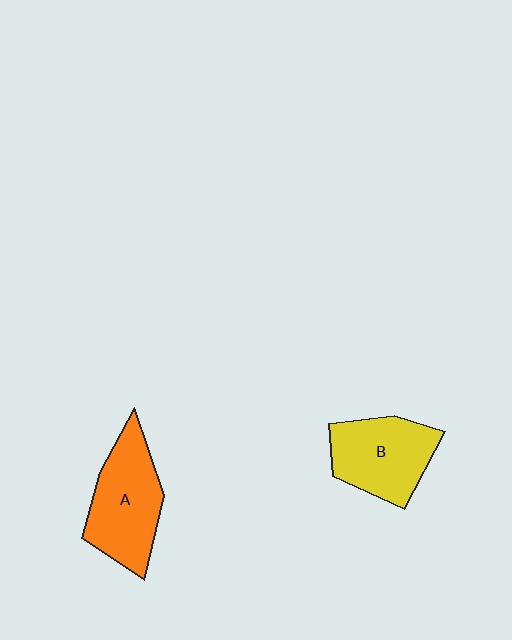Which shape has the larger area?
Shape A (orange).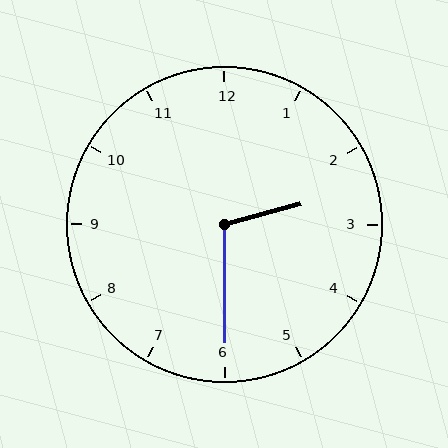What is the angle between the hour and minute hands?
Approximately 105 degrees.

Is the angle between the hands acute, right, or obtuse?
It is obtuse.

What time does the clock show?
2:30.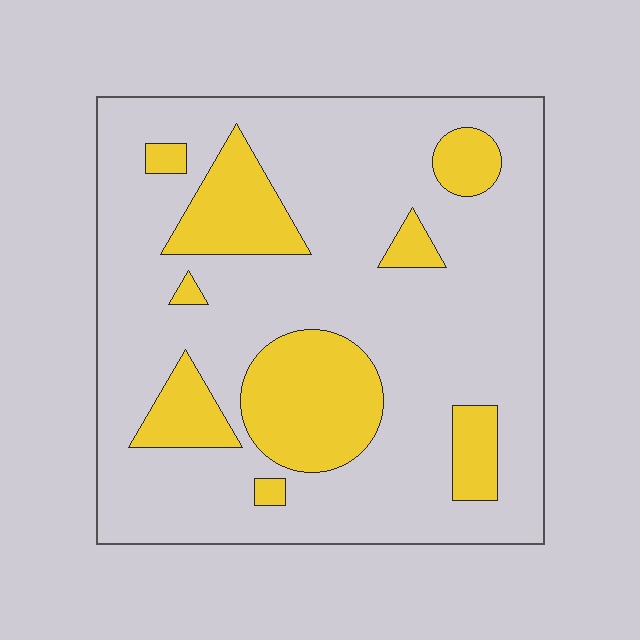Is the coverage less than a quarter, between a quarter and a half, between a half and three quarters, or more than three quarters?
Less than a quarter.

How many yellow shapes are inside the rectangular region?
9.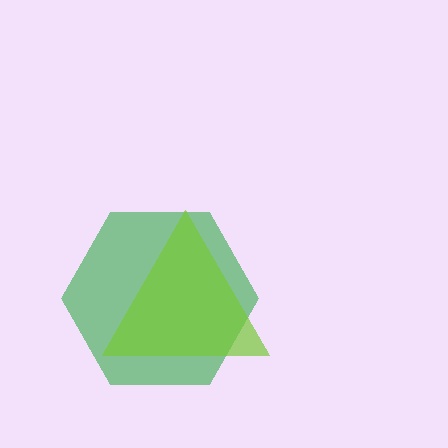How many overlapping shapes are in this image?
There are 2 overlapping shapes in the image.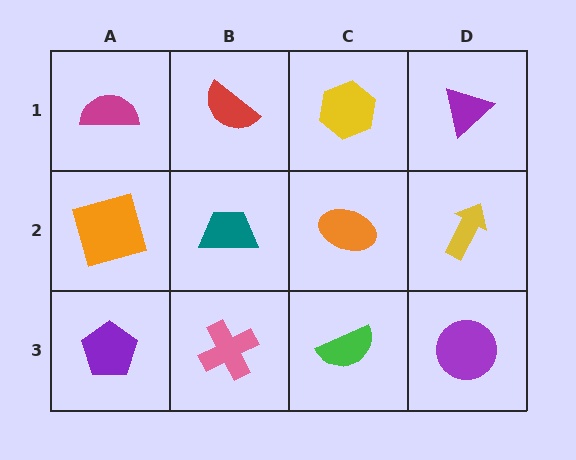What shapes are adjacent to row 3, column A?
An orange square (row 2, column A), a pink cross (row 3, column B).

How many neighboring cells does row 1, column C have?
3.